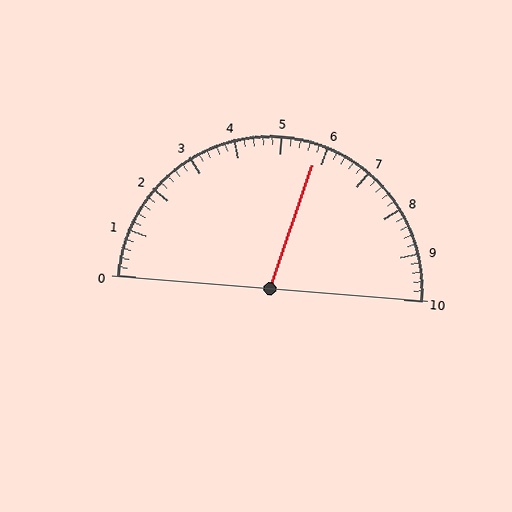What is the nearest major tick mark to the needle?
The nearest major tick mark is 6.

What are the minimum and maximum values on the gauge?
The gauge ranges from 0 to 10.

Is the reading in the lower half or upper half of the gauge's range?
The reading is in the upper half of the range (0 to 10).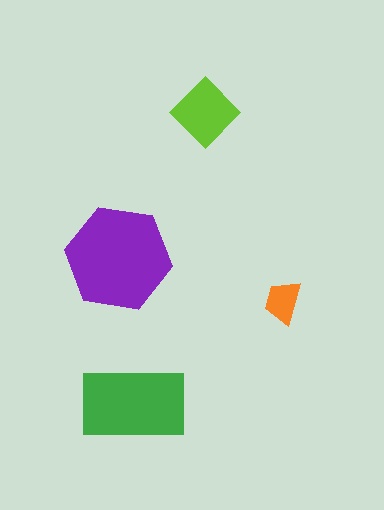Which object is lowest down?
The green rectangle is bottommost.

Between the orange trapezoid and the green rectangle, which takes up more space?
The green rectangle.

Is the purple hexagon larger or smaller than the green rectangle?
Larger.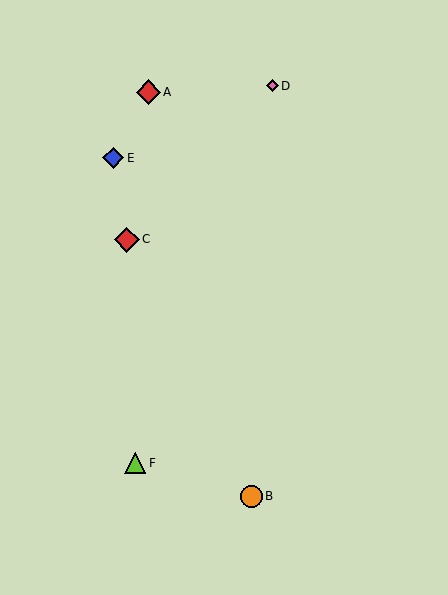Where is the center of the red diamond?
The center of the red diamond is at (148, 92).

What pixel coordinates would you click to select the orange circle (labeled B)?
Click at (251, 496) to select the orange circle B.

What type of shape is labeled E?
Shape E is a blue diamond.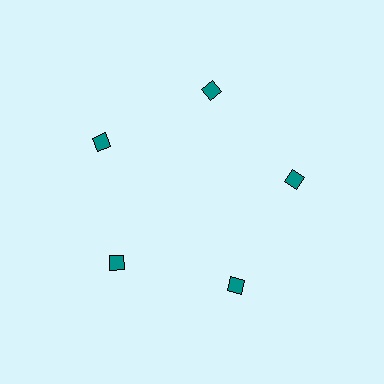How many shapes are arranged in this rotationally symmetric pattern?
There are 5 shapes, arranged in 5 groups of 1.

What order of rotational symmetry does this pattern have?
This pattern has 5-fold rotational symmetry.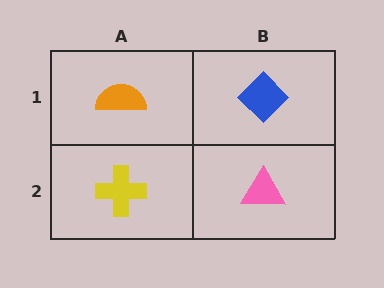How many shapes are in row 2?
2 shapes.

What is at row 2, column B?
A pink triangle.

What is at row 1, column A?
An orange semicircle.